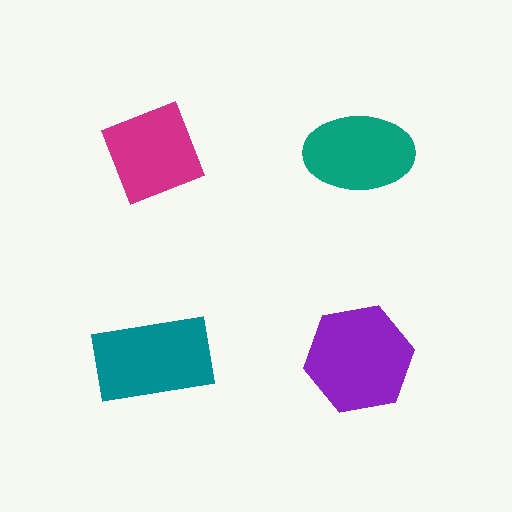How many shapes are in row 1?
2 shapes.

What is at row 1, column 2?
A teal ellipse.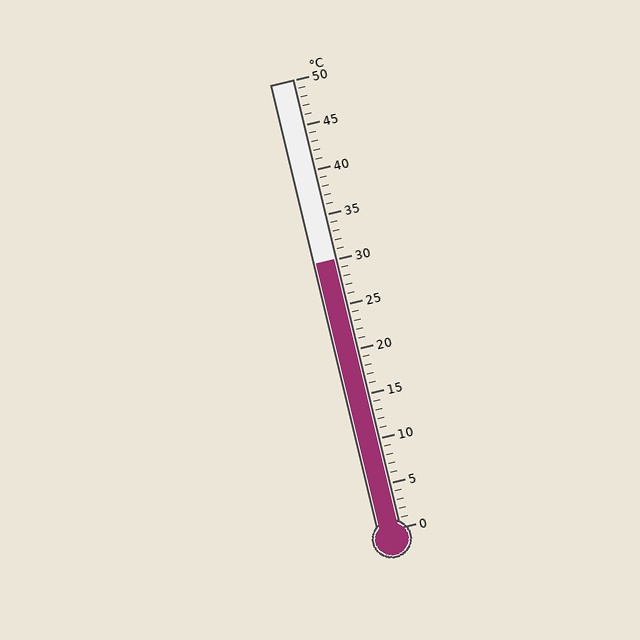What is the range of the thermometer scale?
The thermometer scale ranges from 0°C to 50°C.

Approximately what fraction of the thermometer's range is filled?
The thermometer is filled to approximately 60% of its range.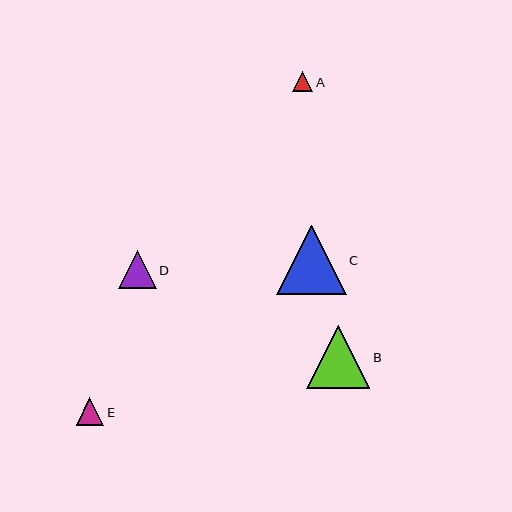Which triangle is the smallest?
Triangle A is the smallest with a size of approximately 20 pixels.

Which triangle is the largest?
Triangle C is the largest with a size of approximately 69 pixels.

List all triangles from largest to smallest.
From largest to smallest: C, B, D, E, A.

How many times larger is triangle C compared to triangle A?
Triangle C is approximately 3.4 times the size of triangle A.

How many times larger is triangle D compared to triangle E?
Triangle D is approximately 1.4 times the size of triangle E.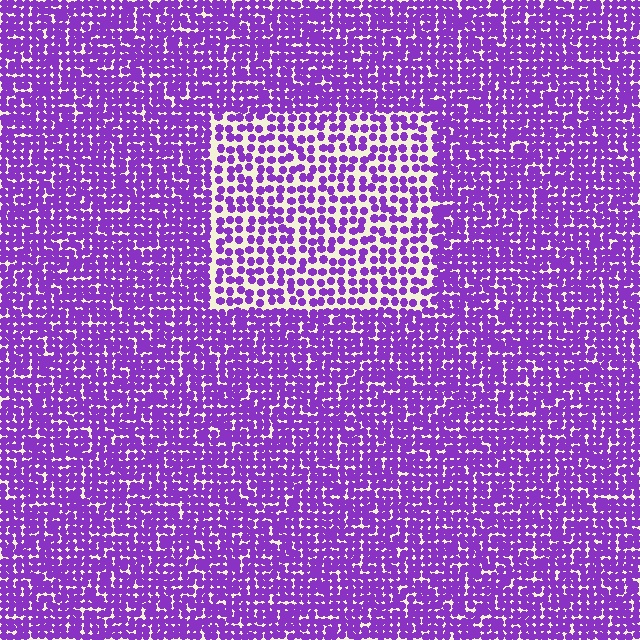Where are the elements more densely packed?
The elements are more densely packed outside the rectangle boundary.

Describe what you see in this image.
The image contains small purple elements arranged at two different densities. A rectangle-shaped region is visible where the elements are less densely packed than the surrounding area.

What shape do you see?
I see a rectangle.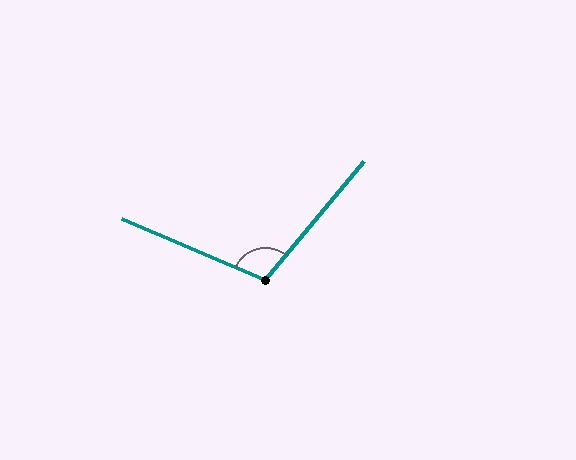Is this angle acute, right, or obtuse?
It is obtuse.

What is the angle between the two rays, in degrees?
Approximately 107 degrees.